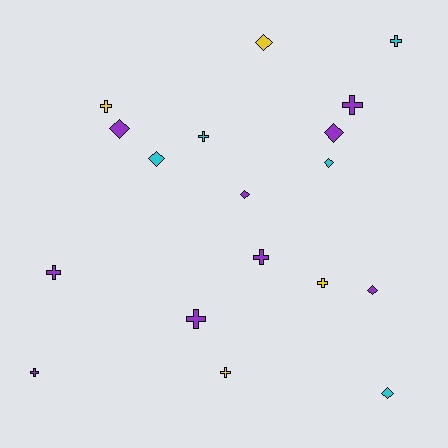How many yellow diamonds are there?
There is 1 yellow diamond.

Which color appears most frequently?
Purple, with 9 objects.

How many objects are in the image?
There are 18 objects.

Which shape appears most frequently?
Cross, with 10 objects.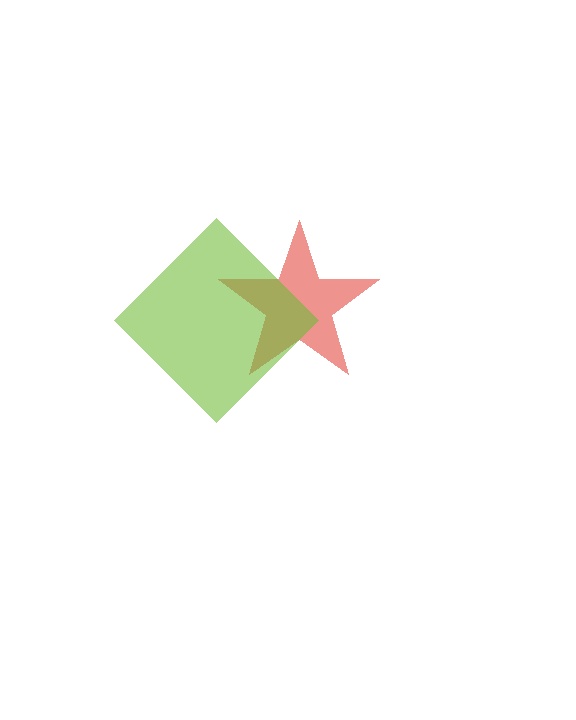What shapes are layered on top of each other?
The layered shapes are: a red star, a lime diamond.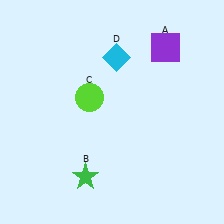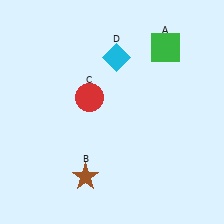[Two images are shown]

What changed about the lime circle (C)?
In Image 1, C is lime. In Image 2, it changed to red.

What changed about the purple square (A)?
In Image 1, A is purple. In Image 2, it changed to green.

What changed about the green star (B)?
In Image 1, B is green. In Image 2, it changed to brown.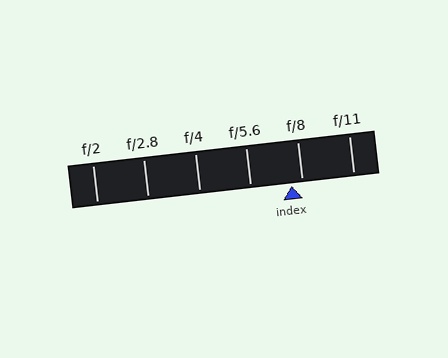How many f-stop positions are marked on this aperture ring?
There are 6 f-stop positions marked.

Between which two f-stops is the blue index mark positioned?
The index mark is between f/5.6 and f/8.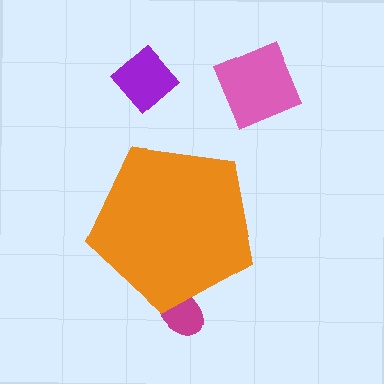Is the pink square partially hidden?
No, the pink square is fully visible.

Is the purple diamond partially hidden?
No, the purple diamond is fully visible.